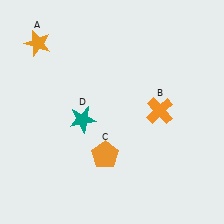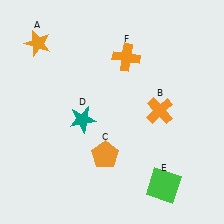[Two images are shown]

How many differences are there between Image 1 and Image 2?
There are 2 differences between the two images.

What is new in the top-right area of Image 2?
An orange cross (F) was added in the top-right area of Image 2.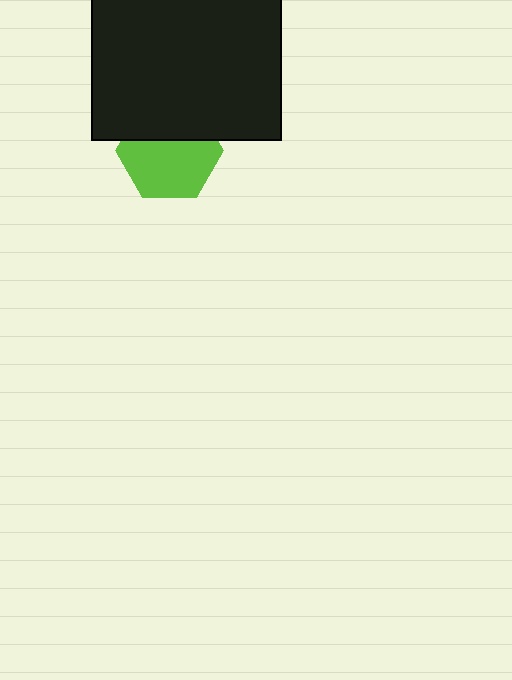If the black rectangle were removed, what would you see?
You would see the complete lime hexagon.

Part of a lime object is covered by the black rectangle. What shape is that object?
It is a hexagon.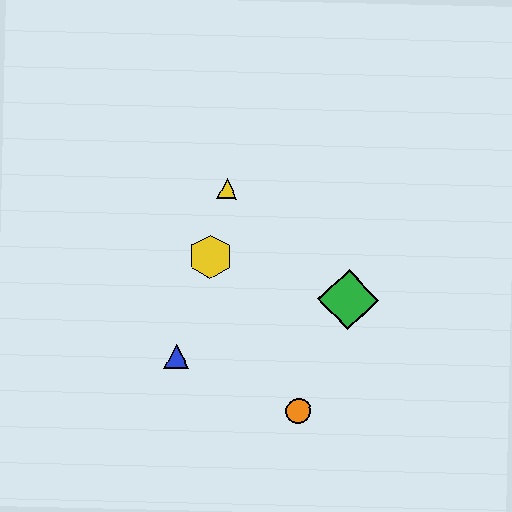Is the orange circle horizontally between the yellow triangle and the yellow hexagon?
No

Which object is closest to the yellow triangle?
The yellow hexagon is closest to the yellow triangle.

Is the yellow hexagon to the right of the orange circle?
No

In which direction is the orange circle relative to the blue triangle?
The orange circle is to the right of the blue triangle.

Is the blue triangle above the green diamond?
No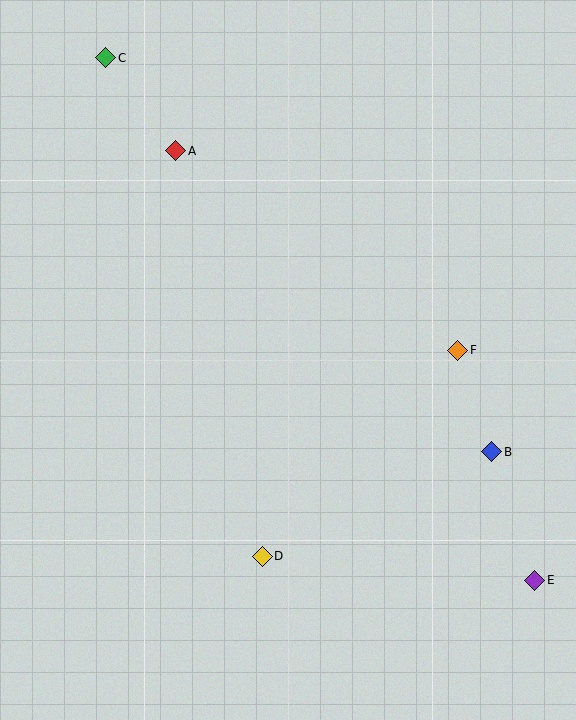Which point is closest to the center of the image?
Point F at (458, 350) is closest to the center.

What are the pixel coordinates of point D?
Point D is at (262, 556).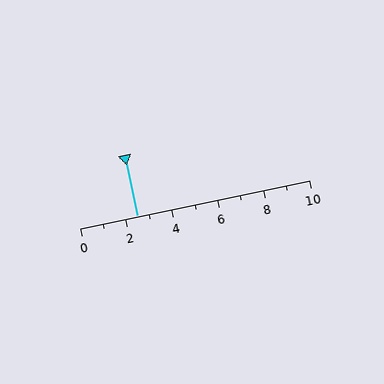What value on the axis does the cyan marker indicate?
The marker indicates approximately 2.5.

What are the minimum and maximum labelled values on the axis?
The axis runs from 0 to 10.